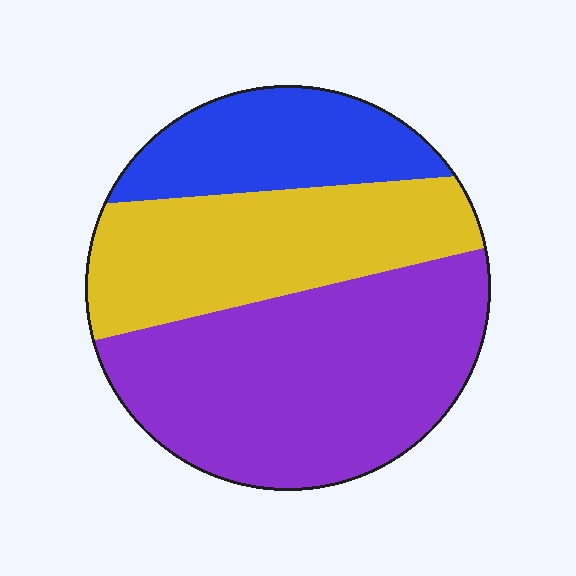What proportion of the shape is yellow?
Yellow covers 32% of the shape.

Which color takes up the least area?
Blue, at roughly 20%.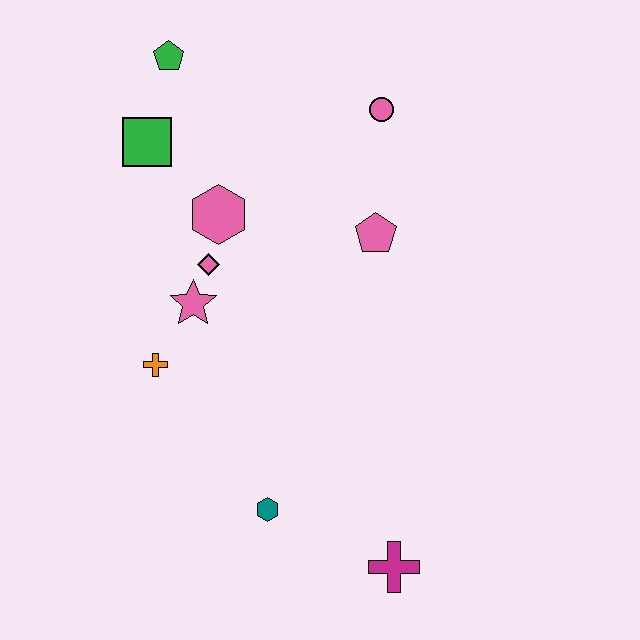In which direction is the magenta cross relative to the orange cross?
The magenta cross is to the right of the orange cross.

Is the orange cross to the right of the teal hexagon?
No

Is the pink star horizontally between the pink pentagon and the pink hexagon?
No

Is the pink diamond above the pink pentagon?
No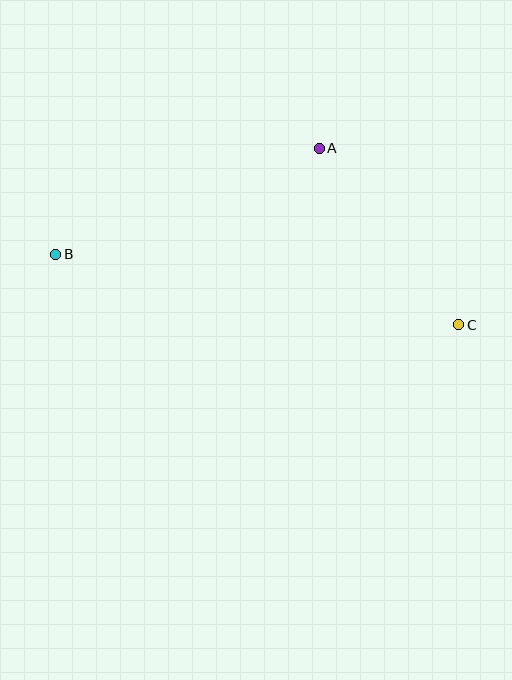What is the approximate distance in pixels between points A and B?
The distance between A and B is approximately 284 pixels.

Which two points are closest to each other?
Points A and C are closest to each other.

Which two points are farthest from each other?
Points B and C are farthest from each other.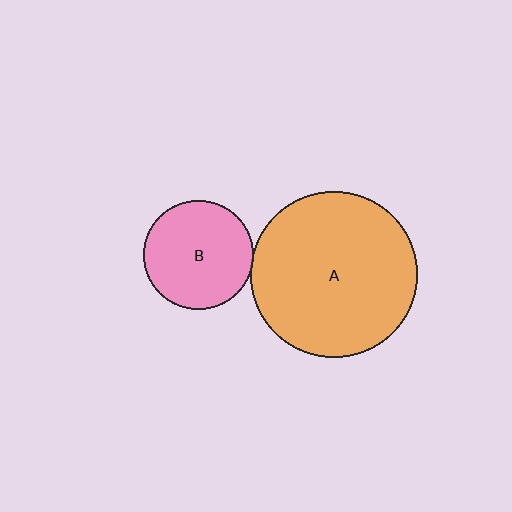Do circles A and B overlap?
Yes.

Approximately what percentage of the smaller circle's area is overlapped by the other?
Approximately 5%.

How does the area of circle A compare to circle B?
Approximately 2.3 times.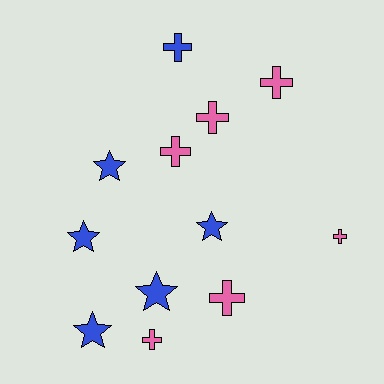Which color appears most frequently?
Blue, with 6 objects.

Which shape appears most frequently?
Cross, with 7 objects.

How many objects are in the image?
There are 12 objects.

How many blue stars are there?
There are 5 blue stars.